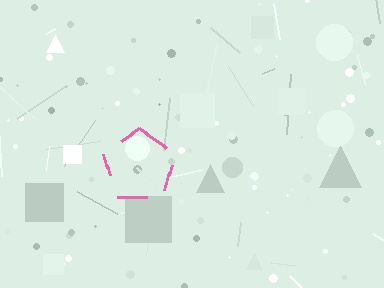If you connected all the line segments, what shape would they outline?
They would outline a pentagon.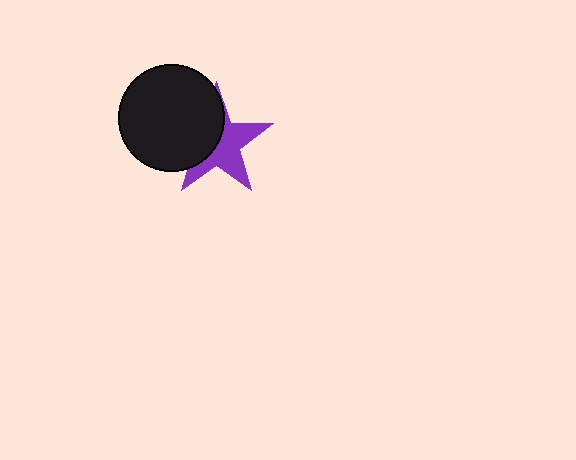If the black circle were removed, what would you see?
You would see the complete purple star.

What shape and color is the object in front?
The object in front is a black circle.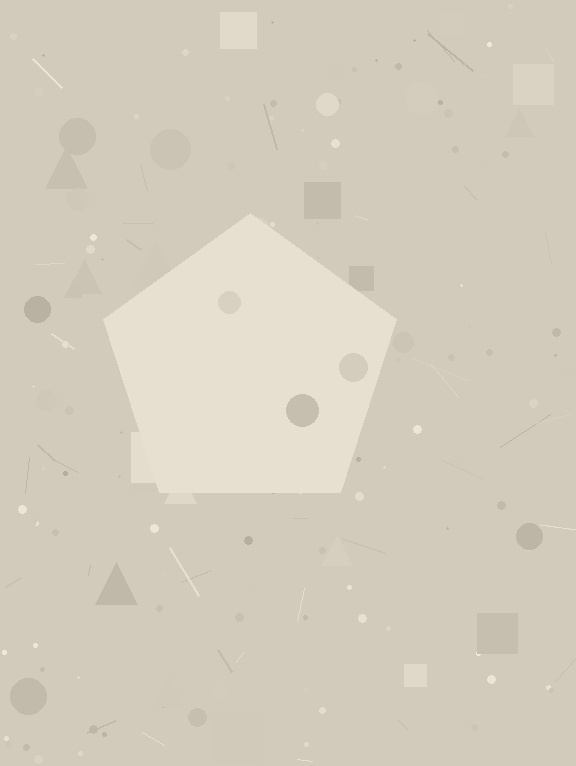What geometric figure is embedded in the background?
A pentagon is embedded in the background.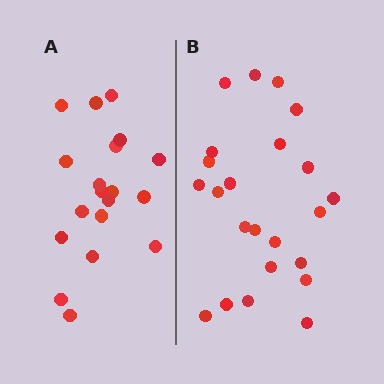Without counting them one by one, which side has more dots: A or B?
Region B (the right region) has more dots.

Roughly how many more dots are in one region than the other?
Region B has about 4 more dots than region A.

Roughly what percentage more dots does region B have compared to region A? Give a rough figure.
About 20% more.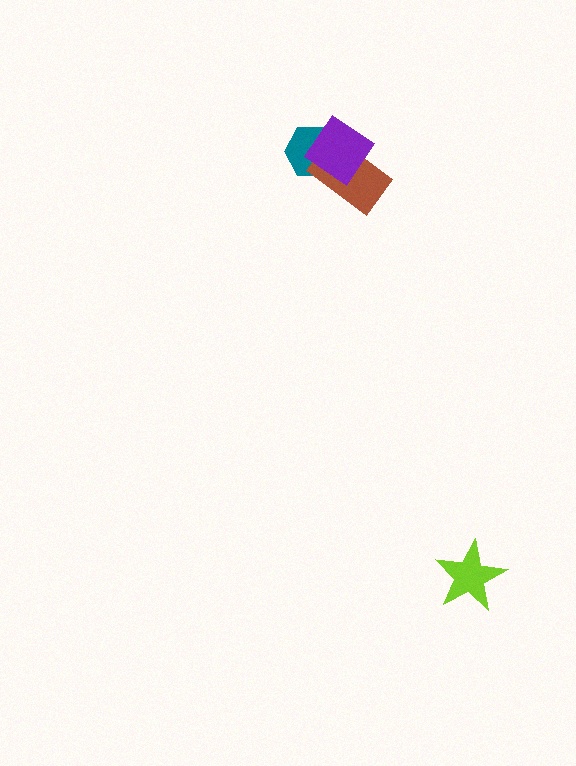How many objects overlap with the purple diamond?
2 objects overlap with the purple diamond.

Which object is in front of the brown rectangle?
The purple diamond is in front of the brown rectangle.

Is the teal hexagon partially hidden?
Yes, it is partially covered by another shape.